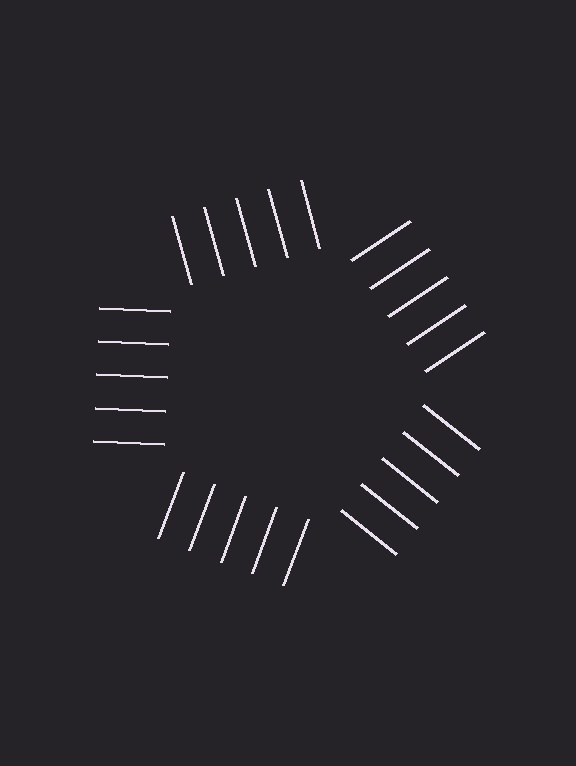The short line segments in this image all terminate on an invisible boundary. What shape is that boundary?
An illusory pentagon — the line segments terminate on its edges but no continuous stroke is drawn.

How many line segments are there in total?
25 — 5 along each of the 5 edges.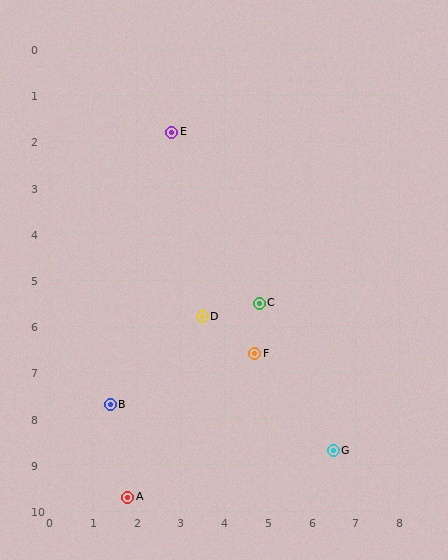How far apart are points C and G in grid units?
Points C and G are about 3.6 grid units apart.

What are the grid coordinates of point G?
Point G is at approximately (6.5, 8.7).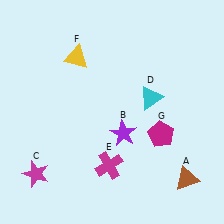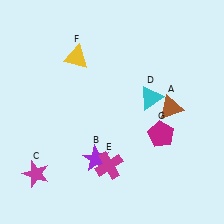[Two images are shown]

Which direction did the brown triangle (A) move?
The brown triangle (A) moved up.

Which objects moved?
The objects that moved are: the brown triangle (A), the purple star (B).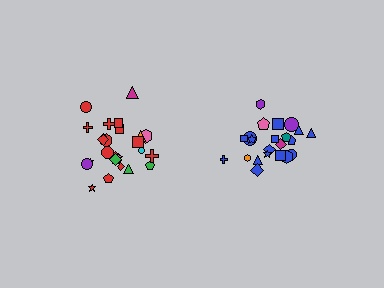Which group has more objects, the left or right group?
The left group.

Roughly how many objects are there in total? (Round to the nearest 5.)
Roughly 45 objects in total.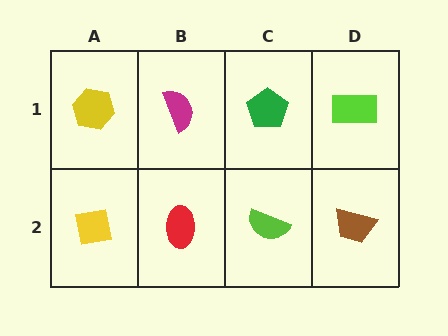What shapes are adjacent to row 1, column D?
A brown trapezoid (row 2, column D), a green pentagon (row 1, column C).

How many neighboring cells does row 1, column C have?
3.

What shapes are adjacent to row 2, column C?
A green pentagon (row 1, column C), a red ellipse (row 2, column B), a brown trapezoid (row 2, column D).